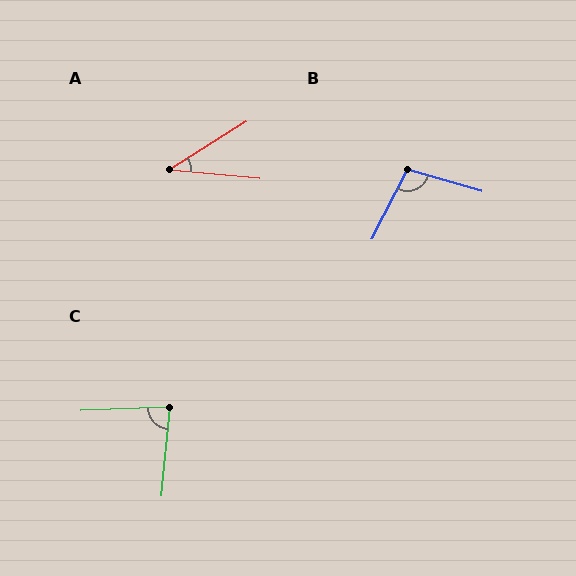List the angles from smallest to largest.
A (37°), C (83°), B (101°).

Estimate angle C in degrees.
Approximately 83 degrees.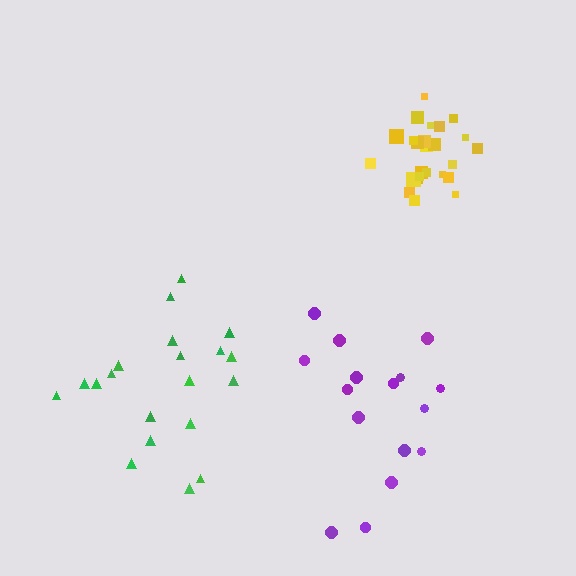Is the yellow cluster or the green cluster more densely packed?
Yellow.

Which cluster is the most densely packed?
Yellow.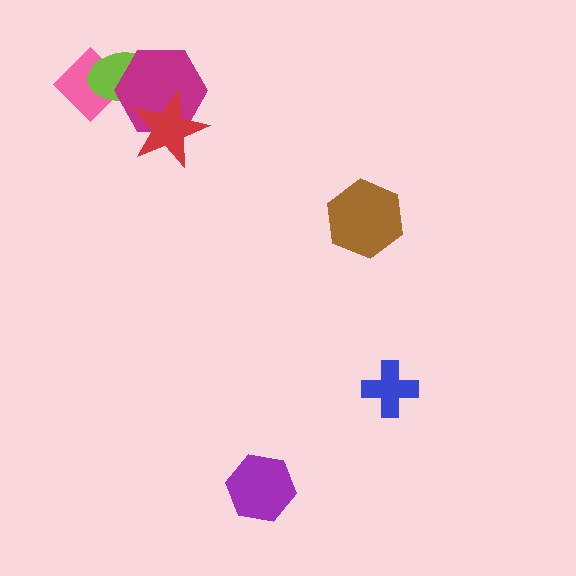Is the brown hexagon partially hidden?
No, no other shape covers it.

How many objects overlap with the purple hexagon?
0 objects overlap with the purple hexagon.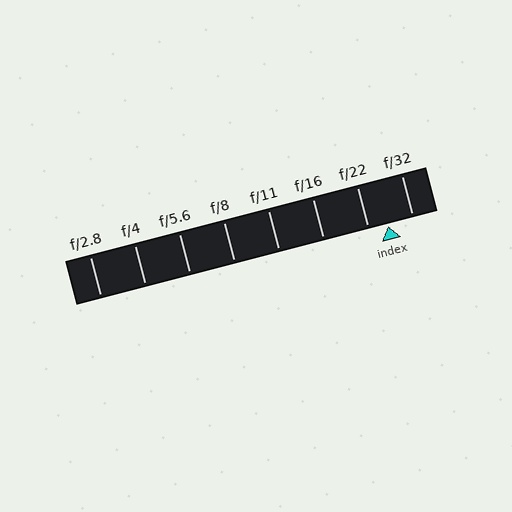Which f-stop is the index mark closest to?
The index mark is closest to f/22.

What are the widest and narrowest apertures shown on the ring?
The widest aperture shown is f/2.8 and the narrowest is f/32.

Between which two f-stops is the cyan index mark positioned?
The index mark is between f/22 and f/32.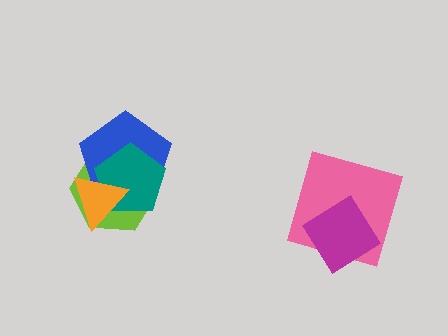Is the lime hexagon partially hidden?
Yes, it is partially covered by another shape.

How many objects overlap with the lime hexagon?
3 objects overlap with the lime hexagon.